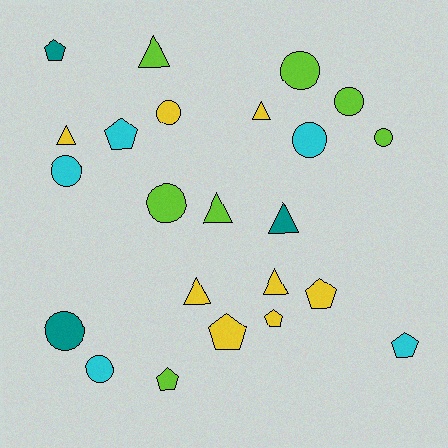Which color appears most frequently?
Yellow, with 8 objects.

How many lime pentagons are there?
There is 1 lime pentagon.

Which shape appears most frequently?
Circle, with 9 objects.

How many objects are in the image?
There are 23 objects.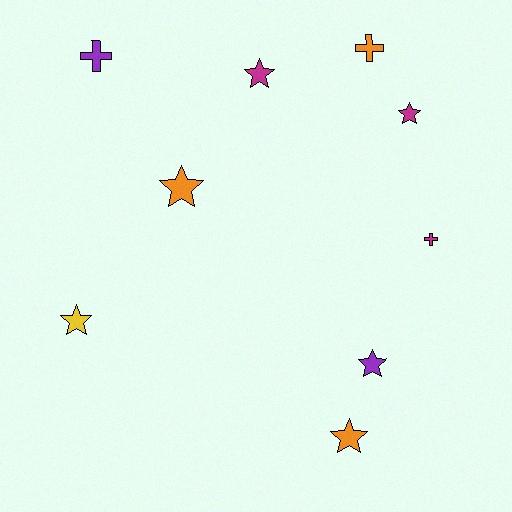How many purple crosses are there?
There is 1 purple cross.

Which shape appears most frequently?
Star, with 6 objects.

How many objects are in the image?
There are 9 objects.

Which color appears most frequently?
Magenta, with 3 objects.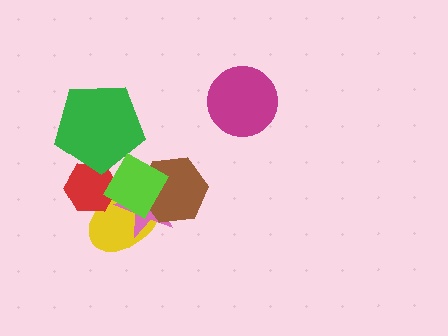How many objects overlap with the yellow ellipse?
4 objects overlap with the yellow ellipse.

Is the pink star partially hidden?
Yes, it is partially covered by another shape.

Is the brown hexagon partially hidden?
Yes, it is partially covered by another shape.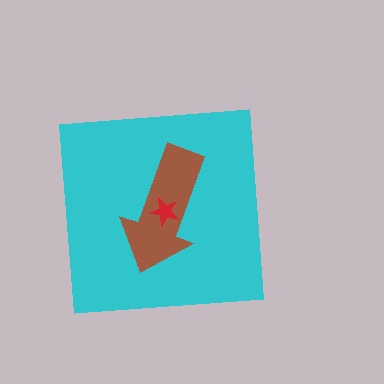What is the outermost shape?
The cyan square.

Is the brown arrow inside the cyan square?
Yes.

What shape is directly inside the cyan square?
The brown arrow.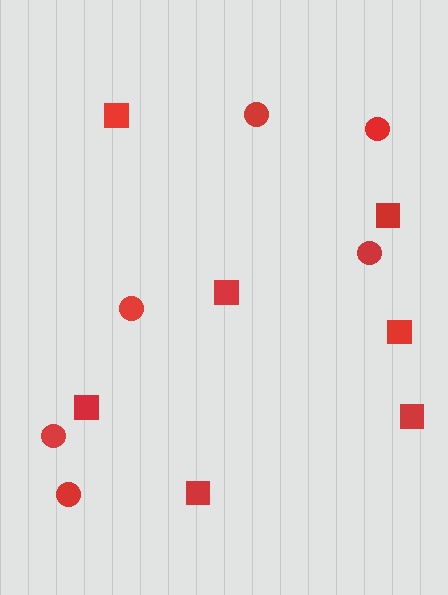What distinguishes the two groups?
There are 2 groups: one group of squares (7) and one group of circles (6).